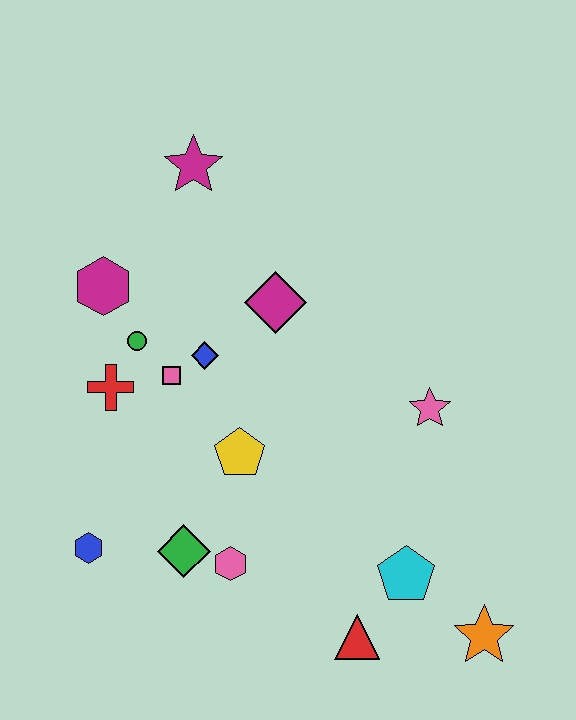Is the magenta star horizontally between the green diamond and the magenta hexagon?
No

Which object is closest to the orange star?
The cyan pentagon is closest to the orange star.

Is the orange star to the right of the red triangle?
Yes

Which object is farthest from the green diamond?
The magenta star is farthest from the green diamond.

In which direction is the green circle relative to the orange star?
The green circle is to the left of the orange star.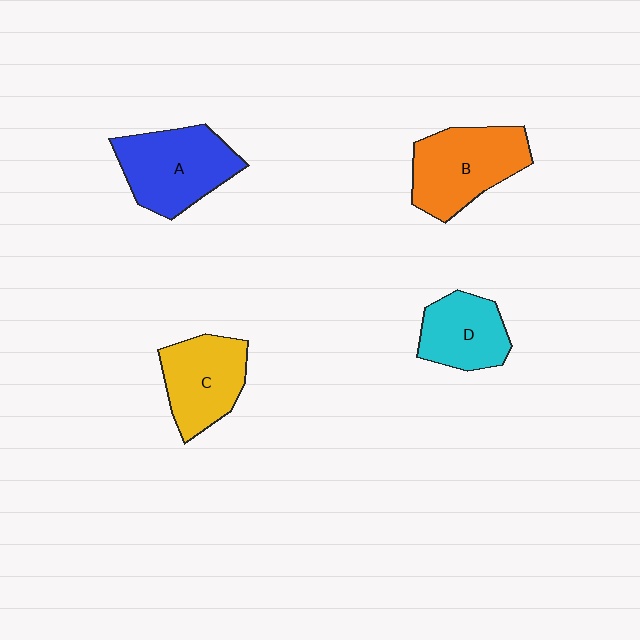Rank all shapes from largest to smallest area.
From largest to smallest: A (blue), B (orange), C (yellow), D (cyan).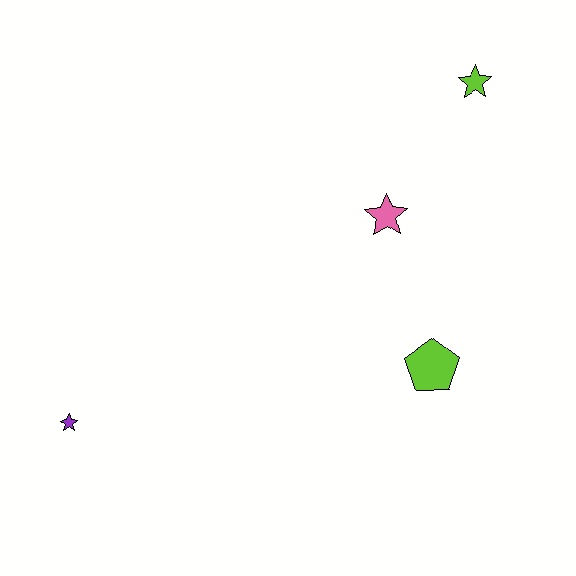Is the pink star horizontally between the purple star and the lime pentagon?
Yes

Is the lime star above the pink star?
Yes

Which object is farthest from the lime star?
The purple star is farthest from the lime star.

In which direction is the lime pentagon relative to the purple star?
The lime pentagon is to the right of the purple star.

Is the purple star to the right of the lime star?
No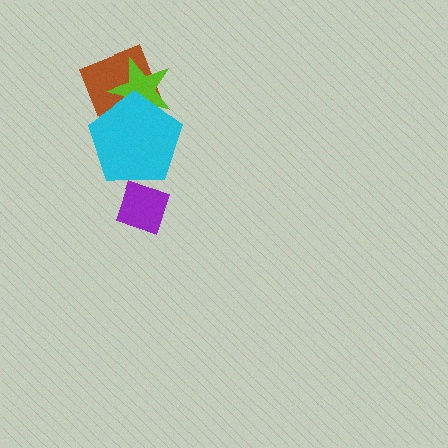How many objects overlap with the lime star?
2 objects overlap with the lime star.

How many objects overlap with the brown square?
2 objects overlap with the brown square.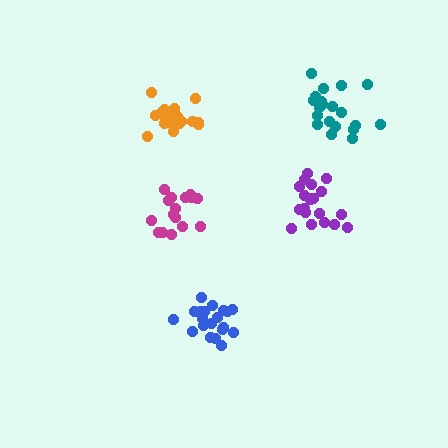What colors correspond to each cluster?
The clusters are colored: teal, magenta, orange, blue, purple.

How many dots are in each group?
Group 1: 20 dots, Group 2: 16 dots, Group 3: 20 dots, Group 4: 20 dots, Group 5: 21 dots (97 total).